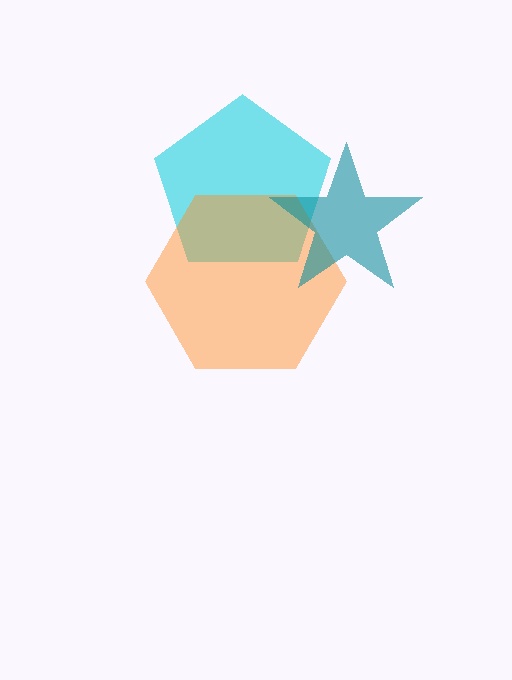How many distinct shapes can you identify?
There are 3 distinct shapes: a cyan pentagon, an orange hexagon, a teal star.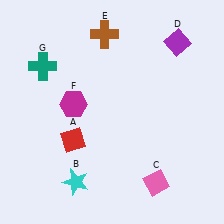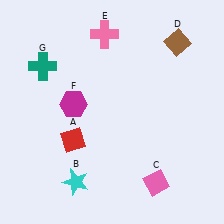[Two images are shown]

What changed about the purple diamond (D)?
In Image 1, D is purple. In Image 2, it changed to brown.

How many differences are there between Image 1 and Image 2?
There are 2 differences between the two images.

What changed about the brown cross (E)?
In Image 1, E is brown. In Image 2, it changed to pink.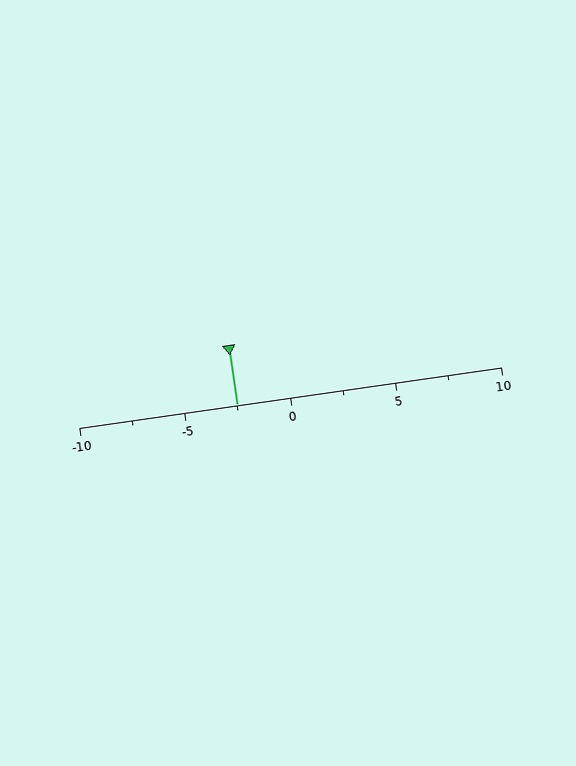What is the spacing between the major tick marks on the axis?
The major ticks are spaced 5 apart.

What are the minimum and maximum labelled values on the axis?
The axis runs from -10 to 10.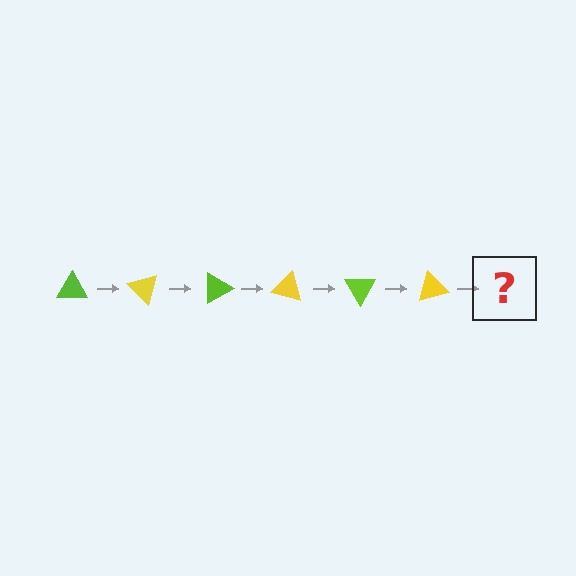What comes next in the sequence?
The next element should be a lime triangle, rotated 270 degrees from the start.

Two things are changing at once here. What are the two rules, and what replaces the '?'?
The two rules are that it rotates 45 degrees each step and the color cycles through lime and yellow. The '?' should be a lime triangle, rotated 270 degrees from the start.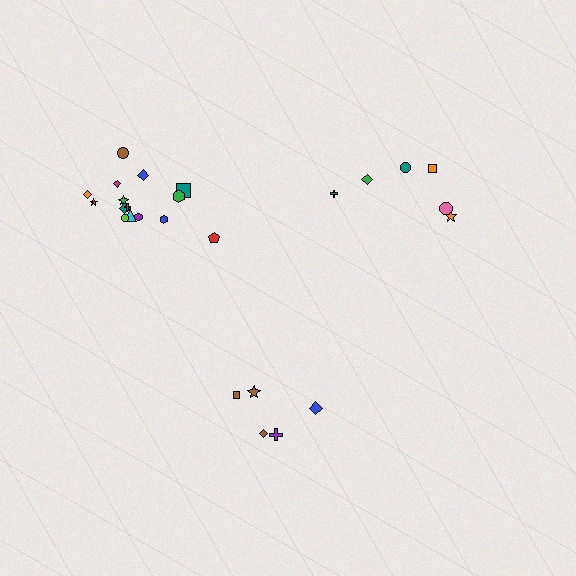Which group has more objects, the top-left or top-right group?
The top-left group.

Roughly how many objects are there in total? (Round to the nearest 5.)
Roughly 25 objects in total.